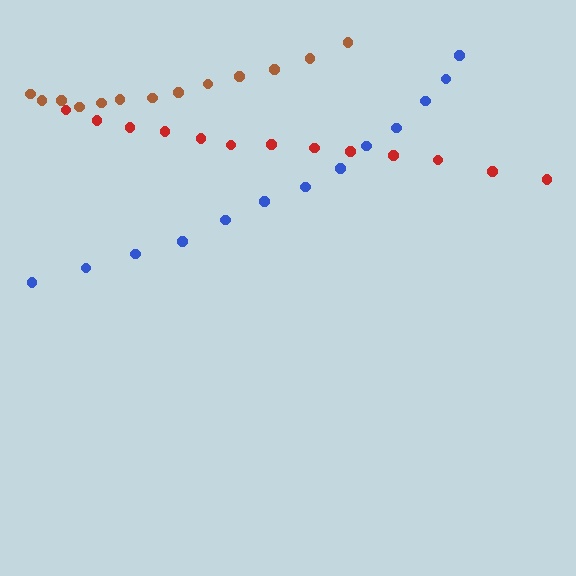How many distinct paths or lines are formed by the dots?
There are 3 distinct paths.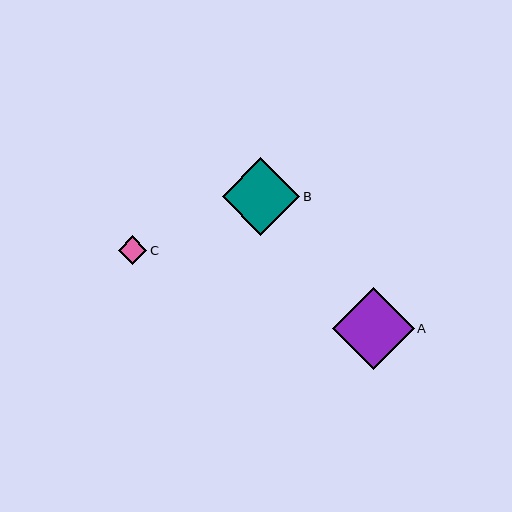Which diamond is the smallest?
Diamond C is the smallest with a size of approximately 29 pixels.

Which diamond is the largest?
Diamond A is the largest with a size of approximately 82 pixels.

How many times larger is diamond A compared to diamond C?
Diamond A is approximately 2.9 times the size of diamond C.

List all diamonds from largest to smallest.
From largest to smallest: A, B, C.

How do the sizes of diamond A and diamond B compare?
Diamond A and diamond B are approximately the same size.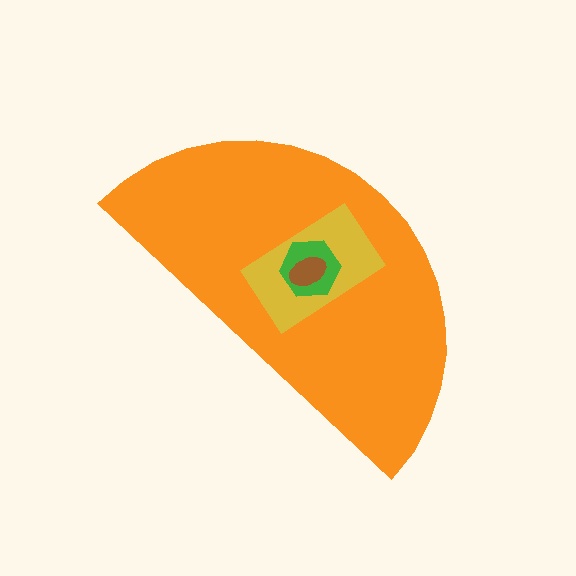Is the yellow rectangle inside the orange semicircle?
Yes.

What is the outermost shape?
The orange semicircle.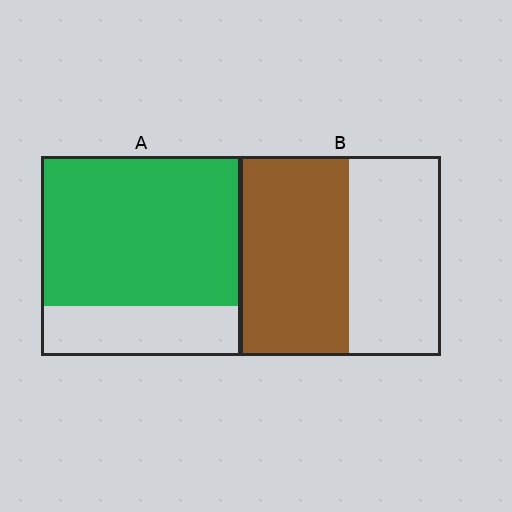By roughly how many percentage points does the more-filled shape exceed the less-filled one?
By roughly 20 percentage points (A over B).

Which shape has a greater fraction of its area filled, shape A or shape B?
Shape A.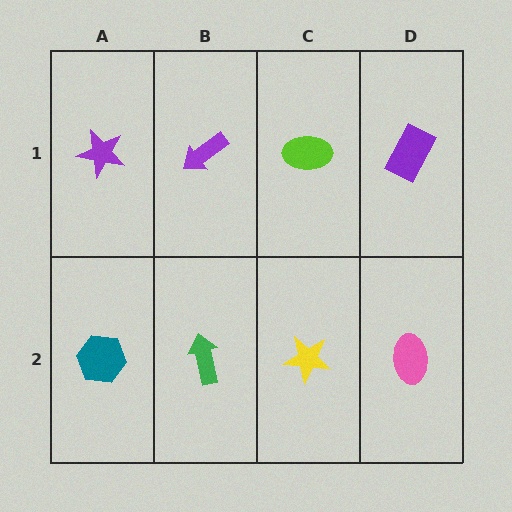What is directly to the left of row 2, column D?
A yellow star.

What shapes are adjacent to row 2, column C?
A lime ellipse (row 1, column C), a green arrow (row 2, column B), a pink ellipse (row 2, column D).